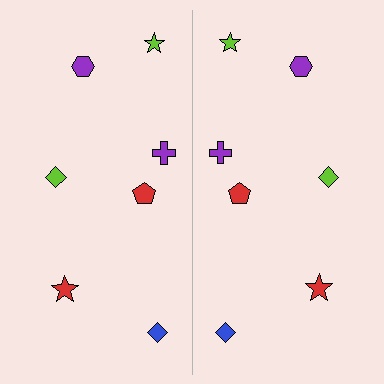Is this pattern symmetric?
Yes, this pattern has bilateral (reflection) symmetry.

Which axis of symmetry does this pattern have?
The pattern has a vertical axis of symmetry running through the center of the image.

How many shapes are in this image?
There are 14 shapes in this image.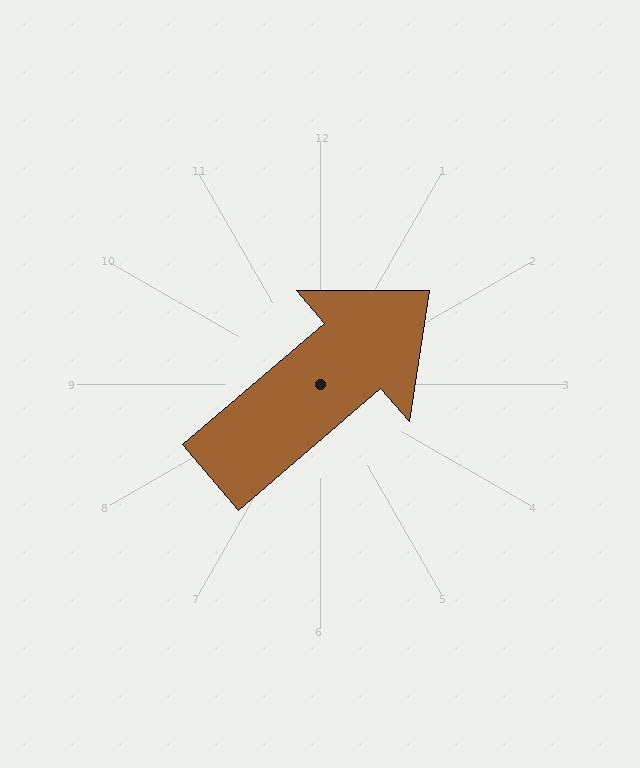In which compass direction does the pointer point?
Northeast.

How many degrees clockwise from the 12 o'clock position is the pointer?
Approximately 49 degrees.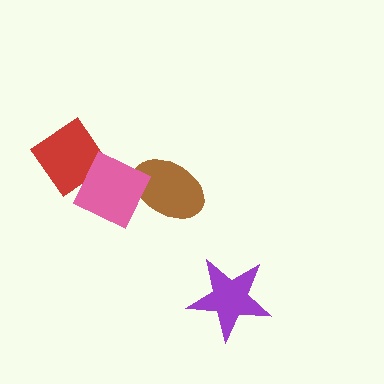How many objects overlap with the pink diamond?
2 objects overlap with the pink diamond.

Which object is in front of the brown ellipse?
The pink diamond is in front of the brown ellipse.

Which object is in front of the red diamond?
The pink diamond is in front of the red diamond.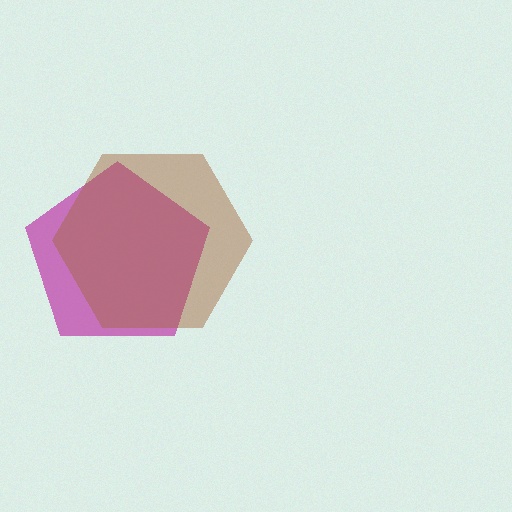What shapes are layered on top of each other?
The layered shapes are: a magenta pentagon, a brown hexagon.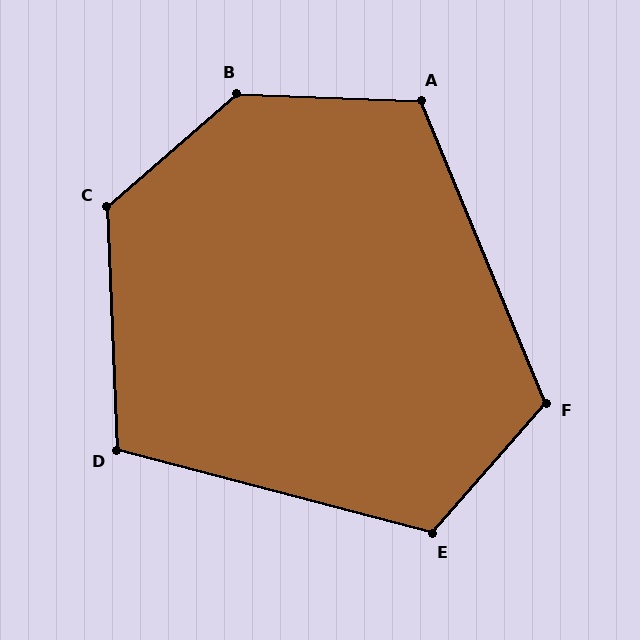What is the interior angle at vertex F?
Approximately 116 degrees (obtuse).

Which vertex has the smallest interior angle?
D, at approximately 107 degrees.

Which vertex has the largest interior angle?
B, at approximately 137 degrees.